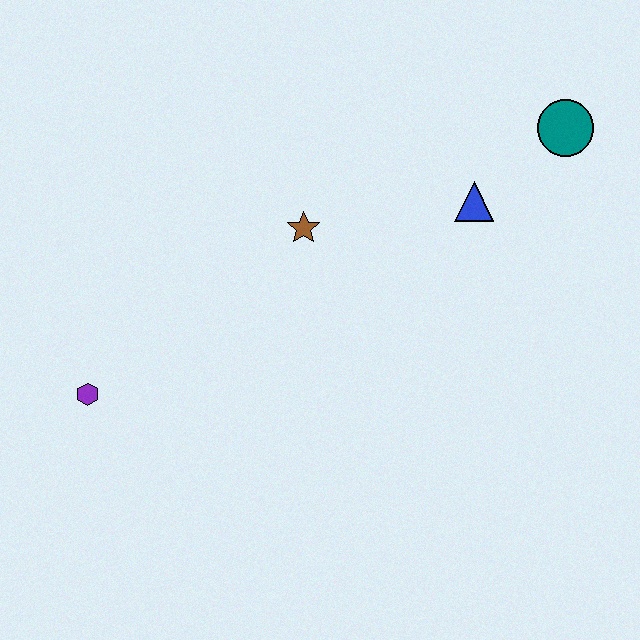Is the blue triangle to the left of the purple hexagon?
No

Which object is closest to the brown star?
The blue triangle is closest to the brown star.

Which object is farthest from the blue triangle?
The purple hexagon is farthest from the blue triangle.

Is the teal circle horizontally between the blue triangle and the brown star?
No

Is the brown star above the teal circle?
No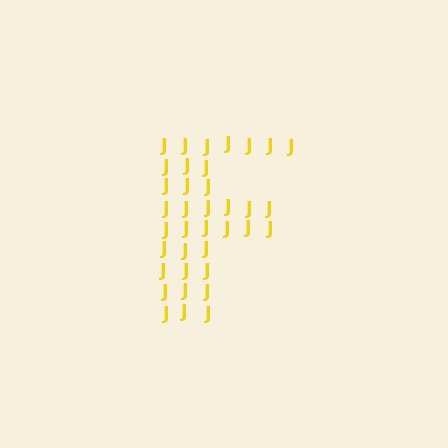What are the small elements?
The small elements are letter J's.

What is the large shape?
The large shape is the letter F.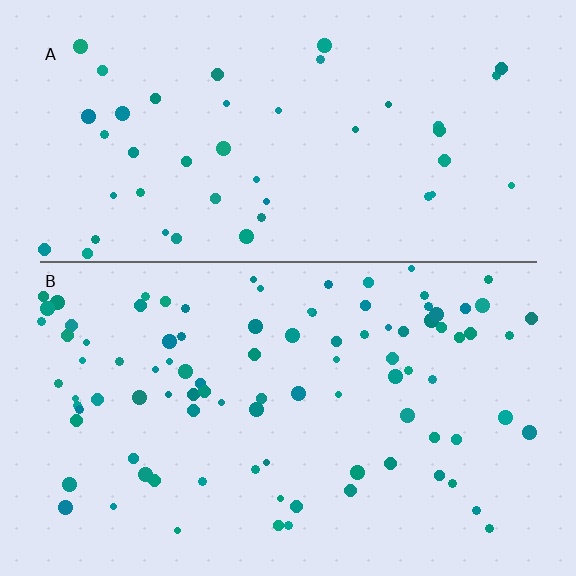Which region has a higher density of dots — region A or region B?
B (the bottom).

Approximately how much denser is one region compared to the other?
Approximately 2.1× — region B over region A.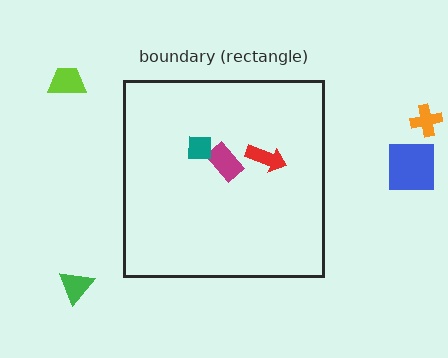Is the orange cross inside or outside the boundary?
Outside.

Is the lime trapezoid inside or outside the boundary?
Outside.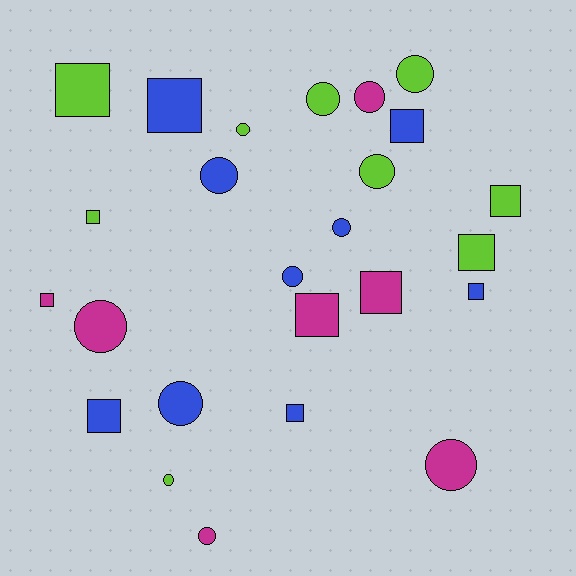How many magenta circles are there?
There are 4 magenta circles.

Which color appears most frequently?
Lime, with 9 objects.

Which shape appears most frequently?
Circle, with 13 objects.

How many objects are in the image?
There are 25 objects.